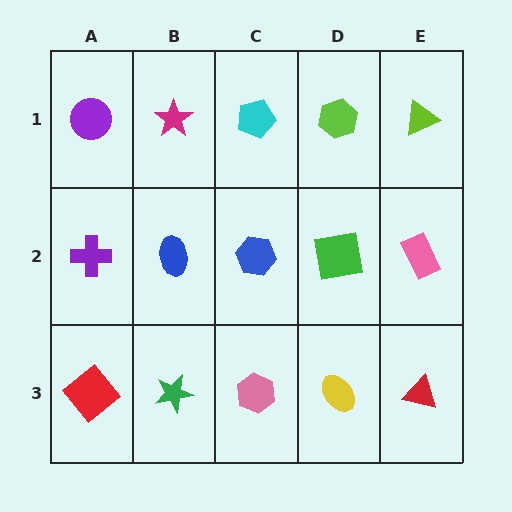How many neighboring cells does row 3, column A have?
2.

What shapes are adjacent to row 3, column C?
A blue hexagon (row 2, column C), a green star (row 3, column B), a yellow ellipse (row 3, column D).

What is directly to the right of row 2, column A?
A blue ellipse.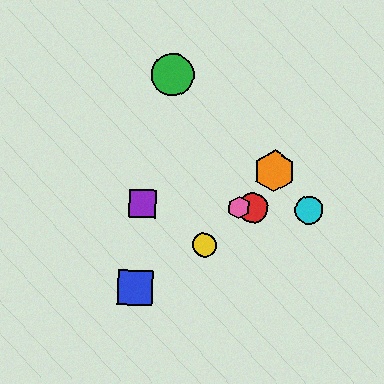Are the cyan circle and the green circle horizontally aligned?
No, the cyan circle is at y≈210 and the green circle is at y≈75.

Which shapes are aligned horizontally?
The red circle, the purple square, the cyan circle, the pink hexagon are aligned horizontally.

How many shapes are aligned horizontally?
4 shapes (the red circle, the purple square, the cyan circle, the pink hexagon) are aligned horizontally.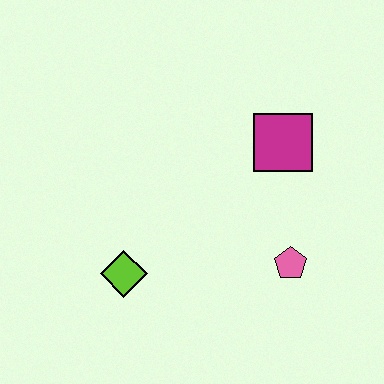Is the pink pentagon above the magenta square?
No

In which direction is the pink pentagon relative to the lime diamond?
The pink pentagon is to the right of the lime diamond.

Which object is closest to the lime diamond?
The pink pentagon is closest to the lime diamond.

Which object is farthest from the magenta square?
The lime diamond is farthest from the magenta square.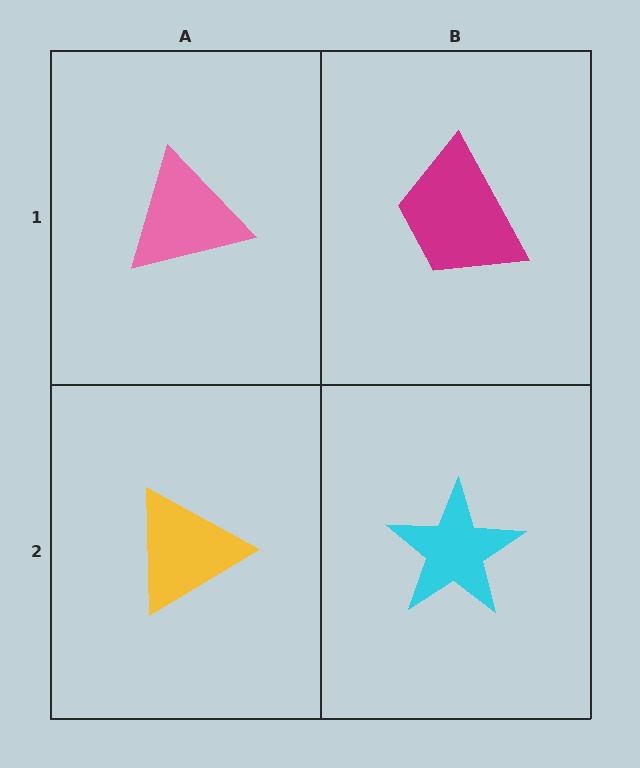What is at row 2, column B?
A cyan star.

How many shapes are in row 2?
2 shapes.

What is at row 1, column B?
A magenta trapezoid.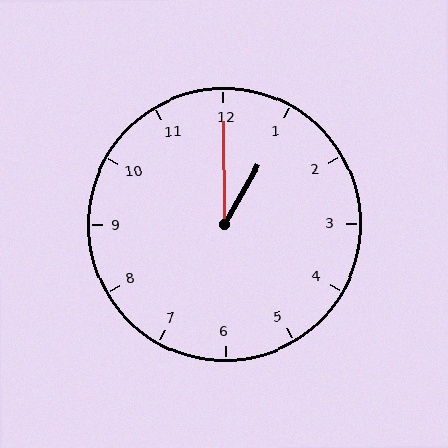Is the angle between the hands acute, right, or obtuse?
It is acute.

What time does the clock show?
1:00.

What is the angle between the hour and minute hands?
Approximately 30 degrees.